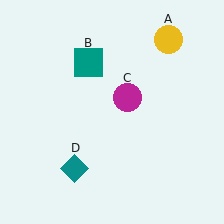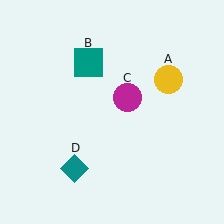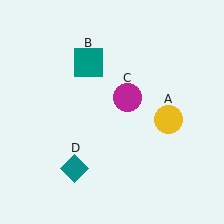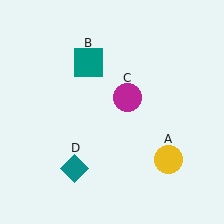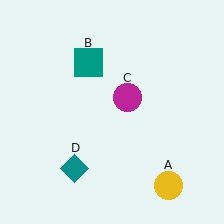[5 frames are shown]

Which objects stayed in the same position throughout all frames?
Teal square (object B) and magenta circle (object C) and teal diamond (object D) remained stationary.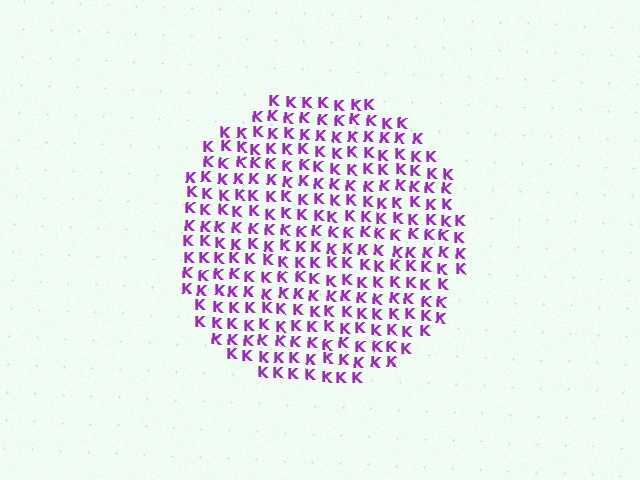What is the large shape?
The large shape is a circle.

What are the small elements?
The small elements are letter K's.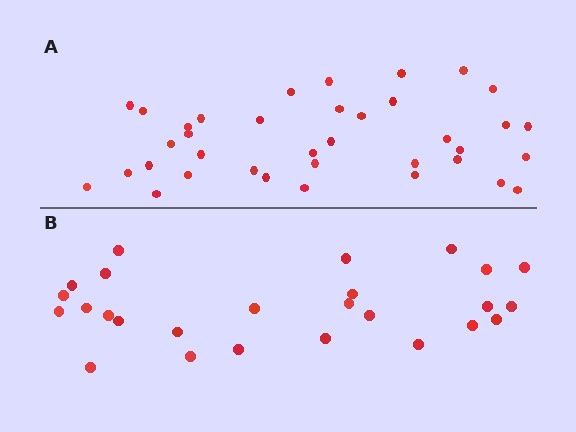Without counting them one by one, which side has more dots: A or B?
Region A (the top region) has more dots.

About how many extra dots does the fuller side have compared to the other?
Region A has roughly 12 or so more dots than region B.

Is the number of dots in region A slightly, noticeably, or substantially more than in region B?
Region A has noticeably more, but not dramatically so. The ratio is roughly 1.4 to 1.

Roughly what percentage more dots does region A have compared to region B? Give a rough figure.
About 40% more.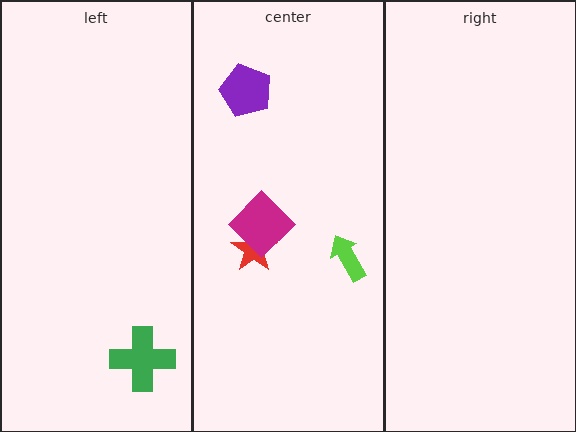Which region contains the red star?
The center region.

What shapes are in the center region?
The red star, the purple pentagon, the magenta diamond, the lime arrow.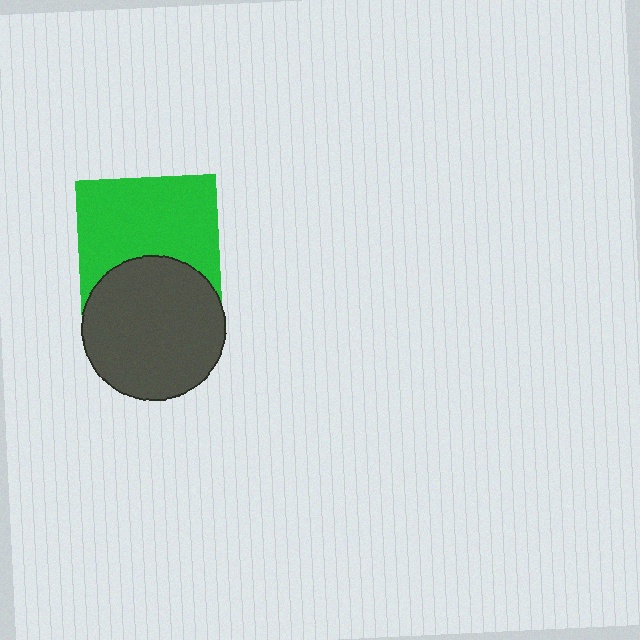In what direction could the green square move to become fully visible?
The green square could move up. That would shift it out from behind the dark gray circle entirely.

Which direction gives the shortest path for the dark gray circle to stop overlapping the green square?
Moving down gives the shortest separation.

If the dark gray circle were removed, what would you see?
You would see the complete green square.